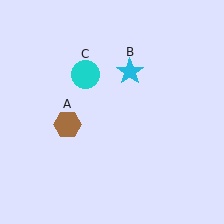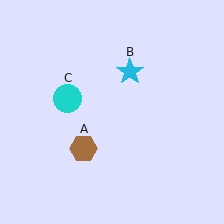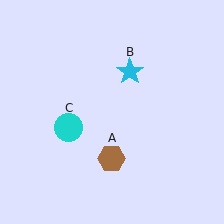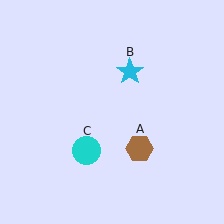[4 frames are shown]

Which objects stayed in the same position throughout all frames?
Cyan star (object B) remained stationary.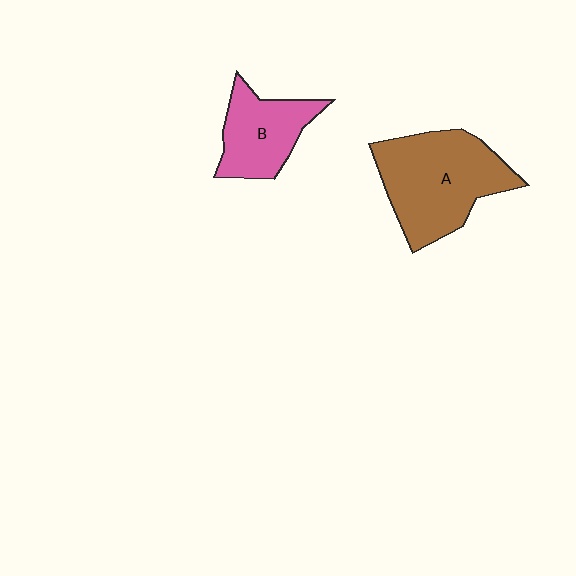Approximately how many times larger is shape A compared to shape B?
Approximately 1.7 times.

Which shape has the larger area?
Shape A (brown).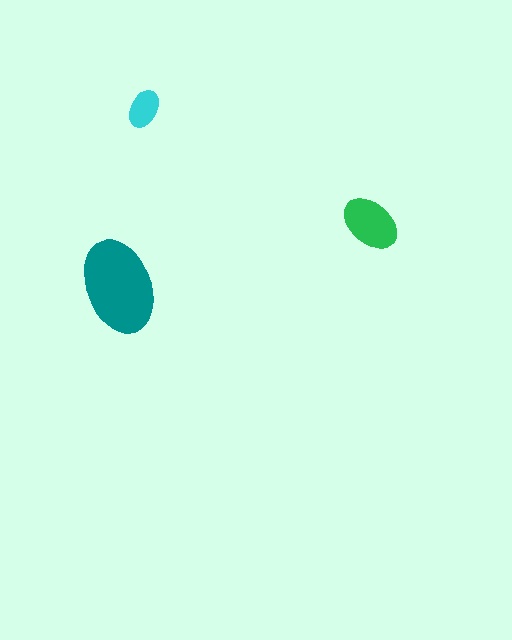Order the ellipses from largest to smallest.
the teal one, the green one, the cyan one.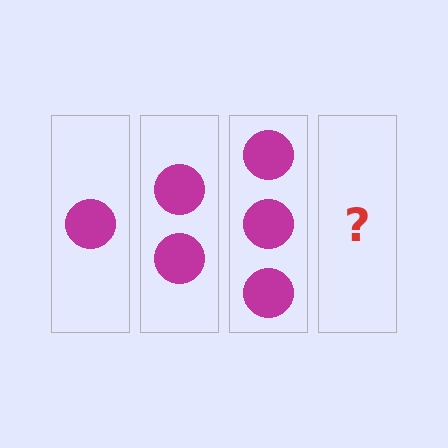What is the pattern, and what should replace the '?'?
The pattern is that each step adds one more circle. The '?' should be 4 circles.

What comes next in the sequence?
The next element should be 4 circles.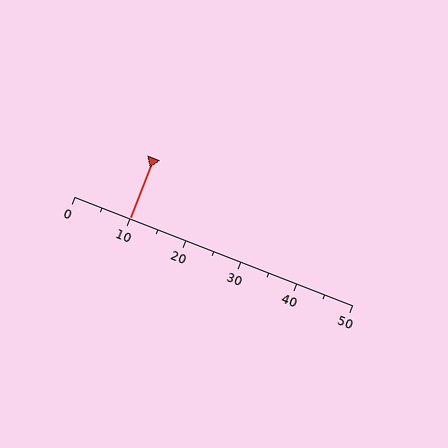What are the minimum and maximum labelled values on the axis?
The axis runs from 0 to 50.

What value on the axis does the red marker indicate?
The marker indicates approximately 10.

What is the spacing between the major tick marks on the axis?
The major ticks are spaced 10 apart.